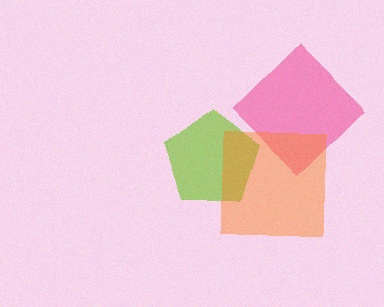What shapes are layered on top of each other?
The layered shapes are: a lime pentagon, a pink diamond, an orange square.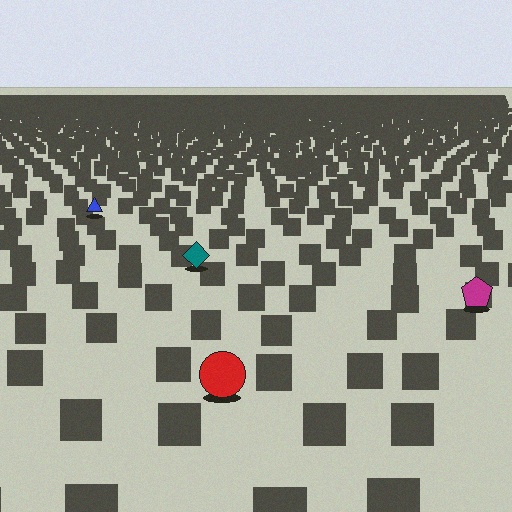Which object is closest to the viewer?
The red circle is closest. The texture marks near it are larger and more spread out.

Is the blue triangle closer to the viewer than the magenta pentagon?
No. The magenta pentagon is closer — you can tell from the texture gradient: the ground texture is coarser near it.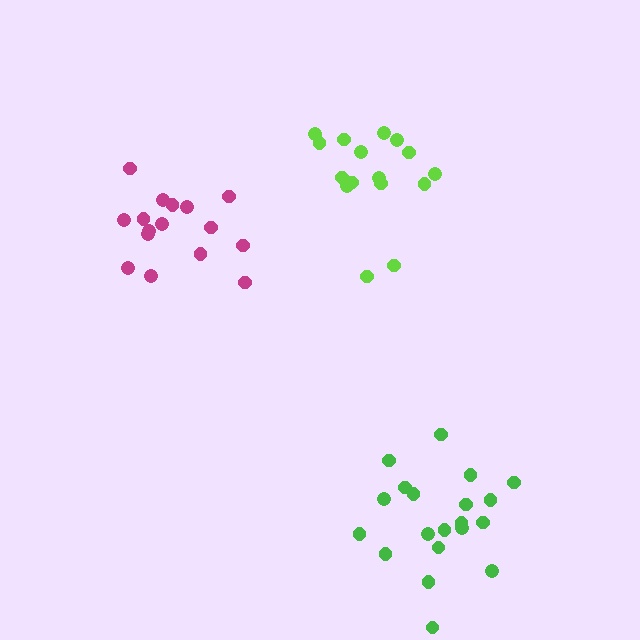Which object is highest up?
The lime cluster is topmost.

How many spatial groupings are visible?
There are 3 spatial groupings.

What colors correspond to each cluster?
The clusters are colored: lime, magenta, green.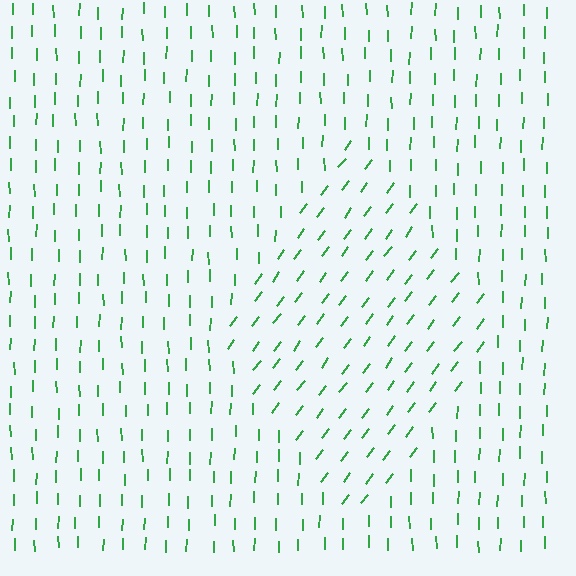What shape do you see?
I see a diamond.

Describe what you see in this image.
The image is filled with small green line segments. A diamond region in the image has lines oriented differently from the surrounding lines, creating a visible texture boundary.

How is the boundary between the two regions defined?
The boundary is defined purely by a change in line orientation (approximately 37 degrees difference). All lines are the same color and thickness.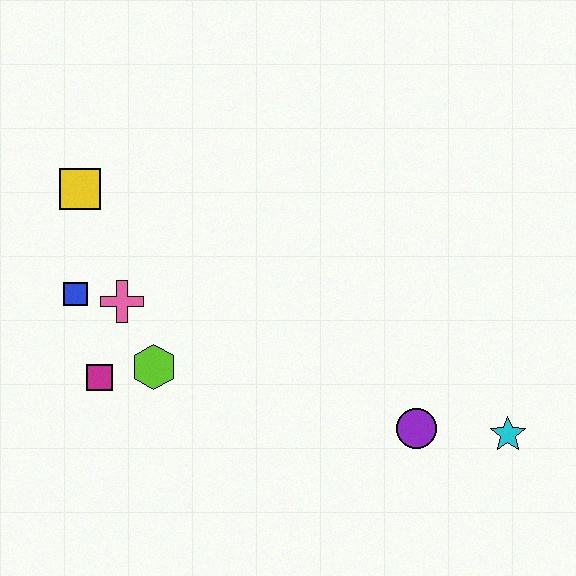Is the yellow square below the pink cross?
No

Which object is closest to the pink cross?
The blue square is closest to the pink cross.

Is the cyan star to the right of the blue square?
Yes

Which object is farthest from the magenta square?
The cyan star is farthest from the magenta square.